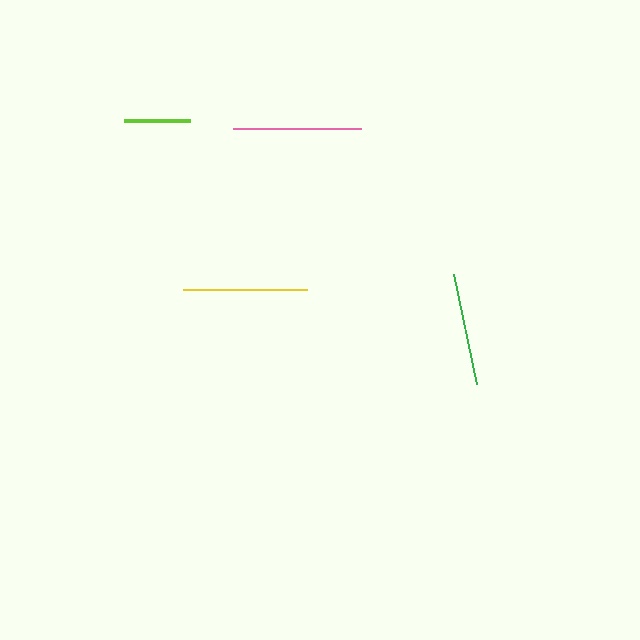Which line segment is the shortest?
The lime line is the shortest at approximately 67 pixels.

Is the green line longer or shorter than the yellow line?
The yellow line is longer than the green line.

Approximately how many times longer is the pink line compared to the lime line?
The pink line is approximately 1.9 times the length of the lime line.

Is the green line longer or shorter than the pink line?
The pink line is longer than the green line.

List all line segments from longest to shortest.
From longest to shortest: pink, yellow, green, lime.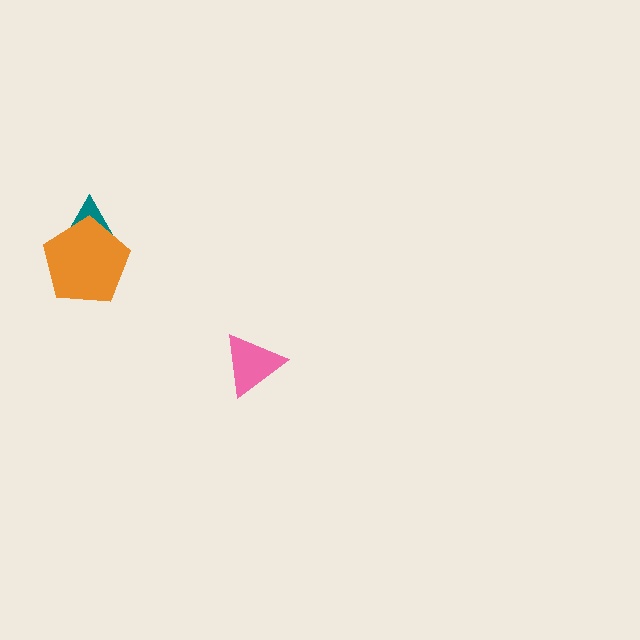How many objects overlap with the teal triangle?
1 object overlaps with the teal triangle.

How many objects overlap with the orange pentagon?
1 object overlaps with the orange pentagon.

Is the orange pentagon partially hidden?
No, no other shape covers it.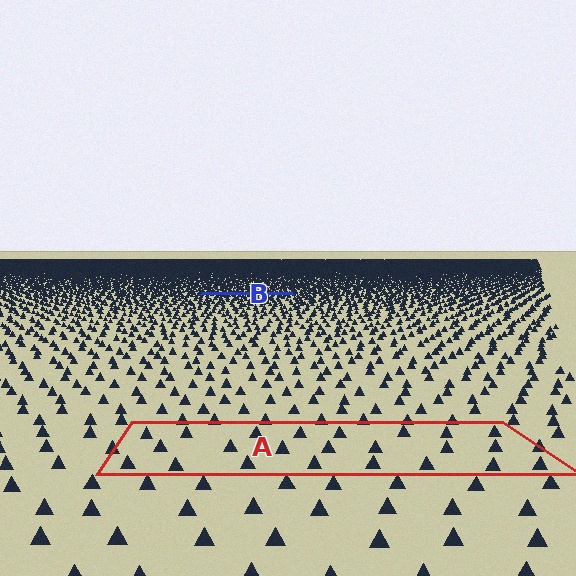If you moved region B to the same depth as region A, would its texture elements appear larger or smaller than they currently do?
They would appear larger. At a closer depth, the same texture elements are projected at a bigger on-screen size.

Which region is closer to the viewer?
Region A is closer. The texture elements there are larger and more spread out.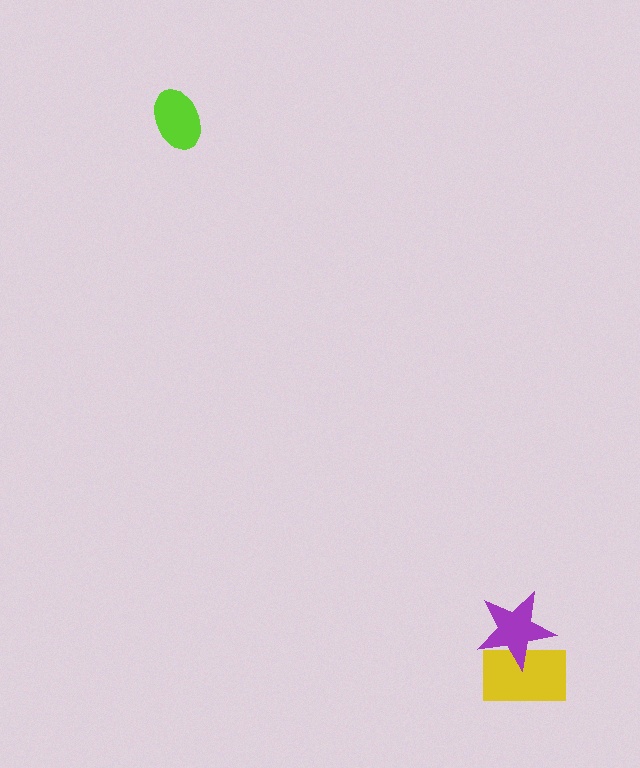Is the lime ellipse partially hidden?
No, no other shape covers it.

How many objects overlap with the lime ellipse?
0 objects overlap with the lime ellipse.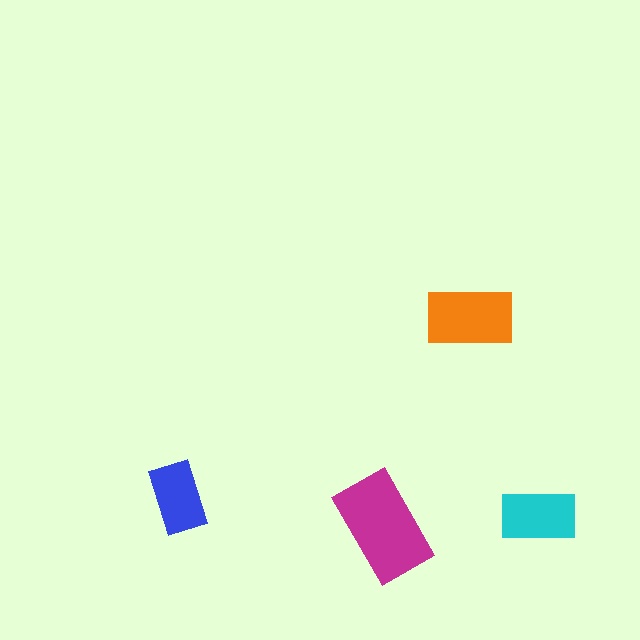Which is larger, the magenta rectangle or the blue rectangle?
The magenta one.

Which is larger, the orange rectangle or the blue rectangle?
The orange one.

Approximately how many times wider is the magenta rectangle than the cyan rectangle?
About 1.5 times wider.